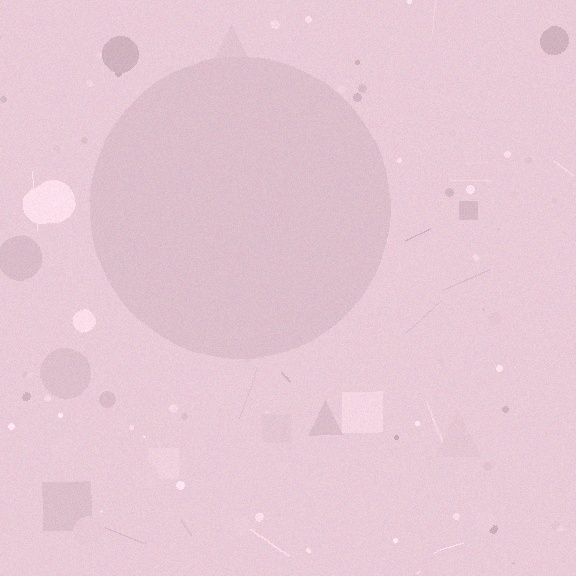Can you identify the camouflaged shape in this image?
The camouflaged shape is a circle.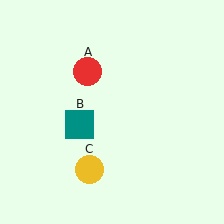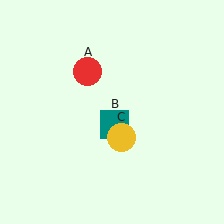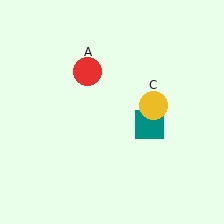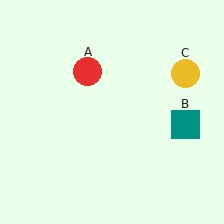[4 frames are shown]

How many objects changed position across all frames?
2 objects changed position: teal square (object B), yellow circle (object C).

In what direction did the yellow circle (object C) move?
The yellow circle (object C) moved up and to the right.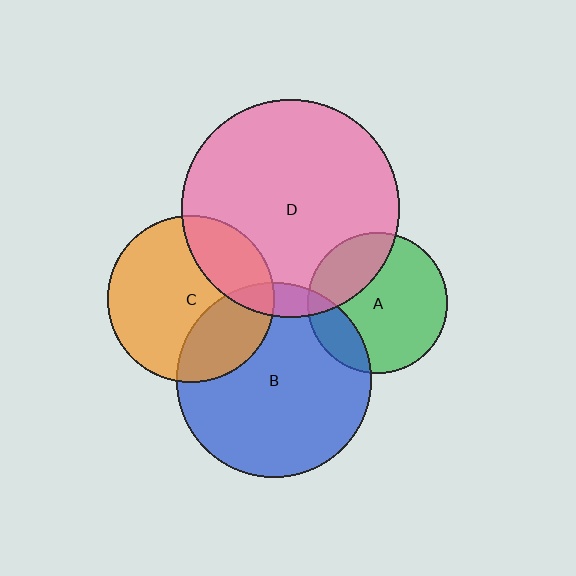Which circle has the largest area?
Circle D (pink).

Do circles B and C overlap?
Yes.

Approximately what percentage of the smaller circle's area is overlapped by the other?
Approximately 30%.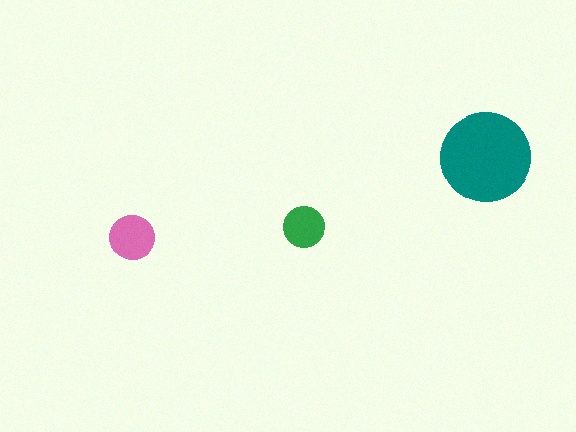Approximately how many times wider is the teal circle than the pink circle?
About 2 times wider.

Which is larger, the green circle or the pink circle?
The pink one.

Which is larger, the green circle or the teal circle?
The teal one.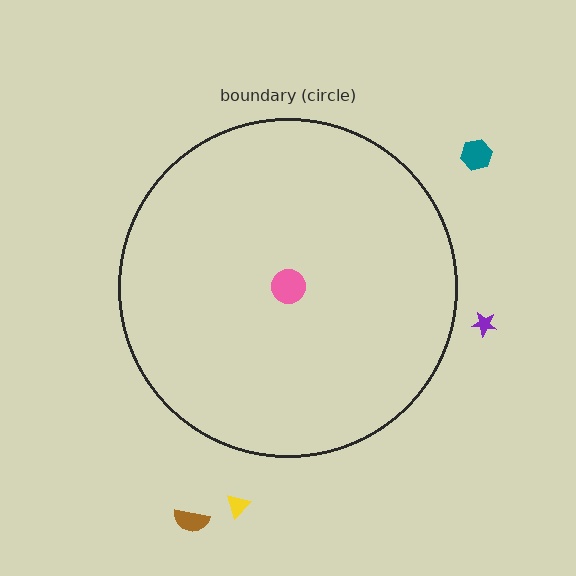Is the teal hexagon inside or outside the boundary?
Outside.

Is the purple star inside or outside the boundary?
Outside.